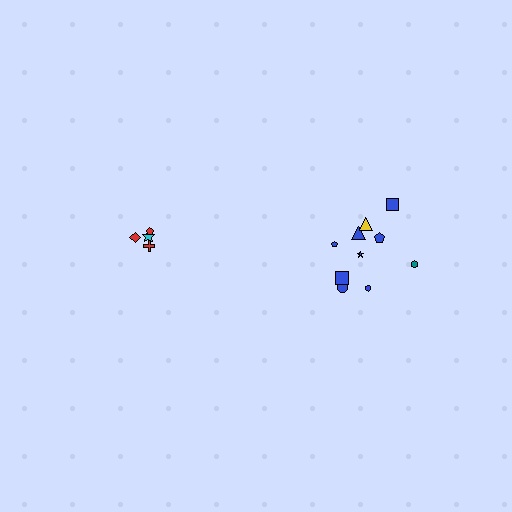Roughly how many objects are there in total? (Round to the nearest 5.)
Roughly 15 objects in total.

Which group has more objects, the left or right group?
The right group.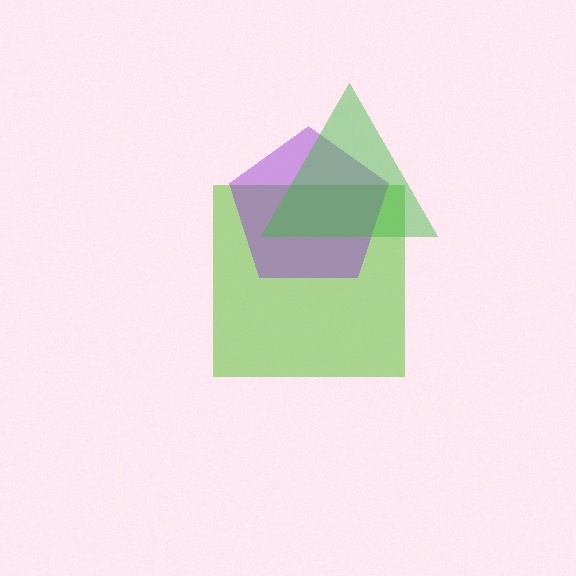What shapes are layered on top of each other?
The layered shapes are: a lime square, a purple pentagon, a green triangle.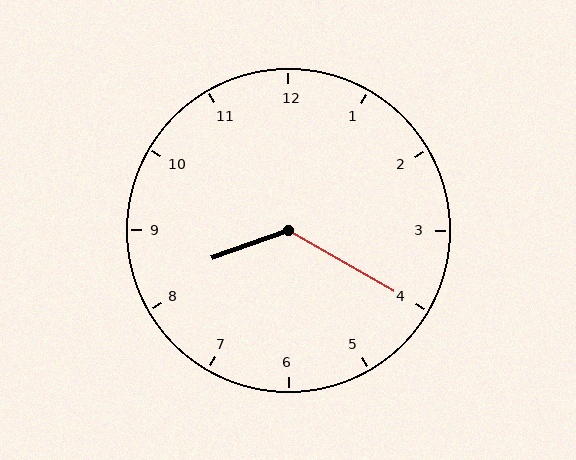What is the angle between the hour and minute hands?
Approximately 130 degrees.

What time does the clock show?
8:20.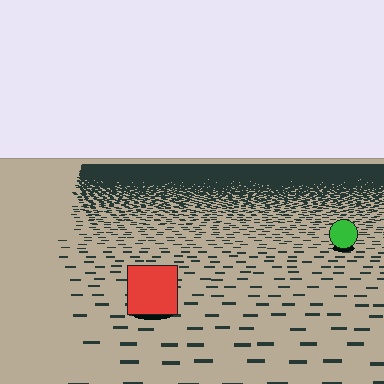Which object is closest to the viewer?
The red square is closest. The texture marks near it are larger and more spread out.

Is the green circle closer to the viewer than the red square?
No. The red square is closer — you can tell from the texture gradient: the ground texture is coarser near it.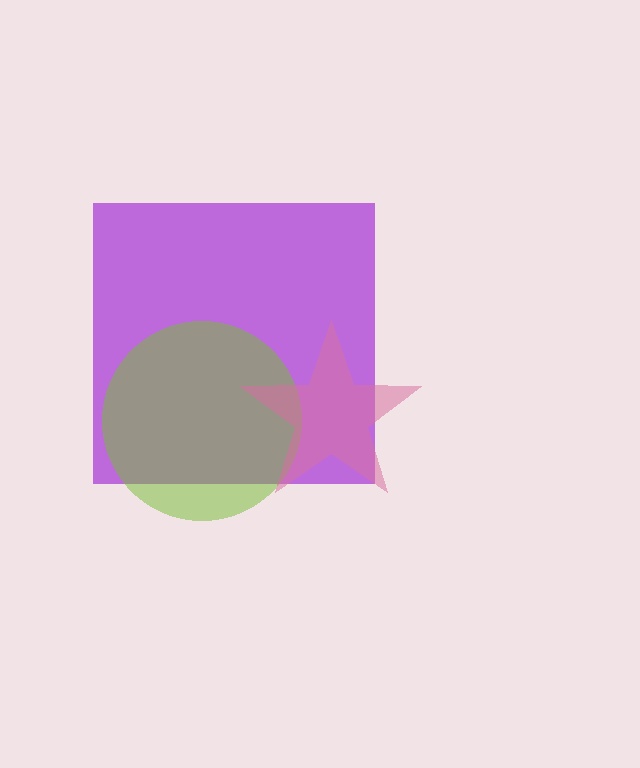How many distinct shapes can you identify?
There are 3 distinct shapes: a purple square, a lime circle, a pink star.